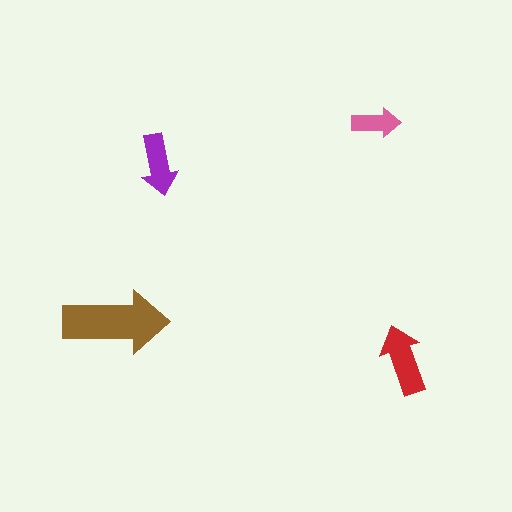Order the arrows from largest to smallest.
the brown one, the red one, the purple one, the pink one.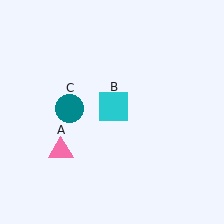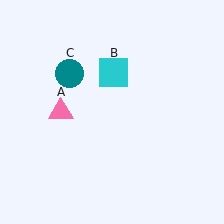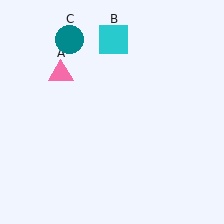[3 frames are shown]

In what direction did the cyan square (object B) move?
The cyan square (object B) moved up.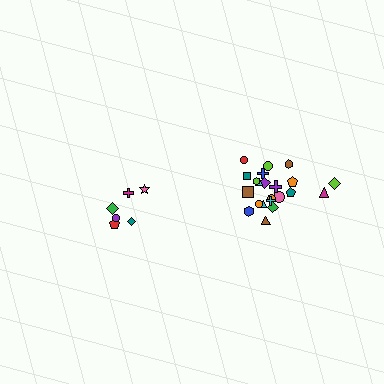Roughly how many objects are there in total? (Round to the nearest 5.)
Roughly 30 objects in total.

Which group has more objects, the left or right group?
The right group.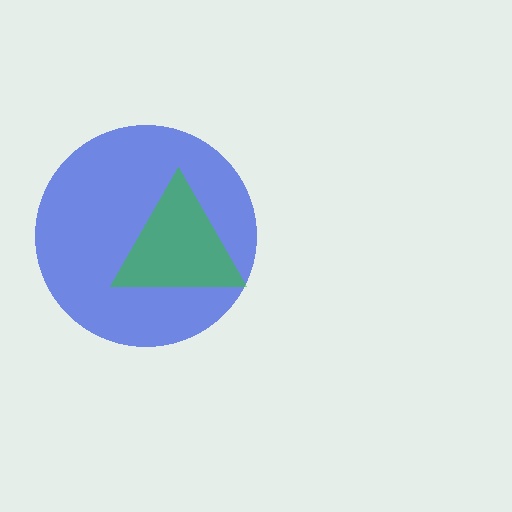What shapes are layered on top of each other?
The layered shapes are: a blue circle, a green triangle.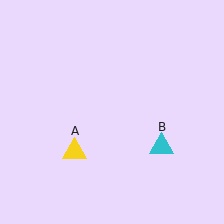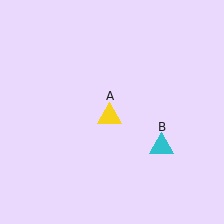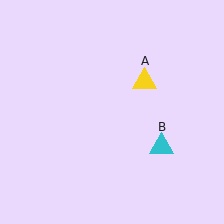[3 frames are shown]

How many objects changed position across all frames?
1 object changed position: yellow triangle (object A).